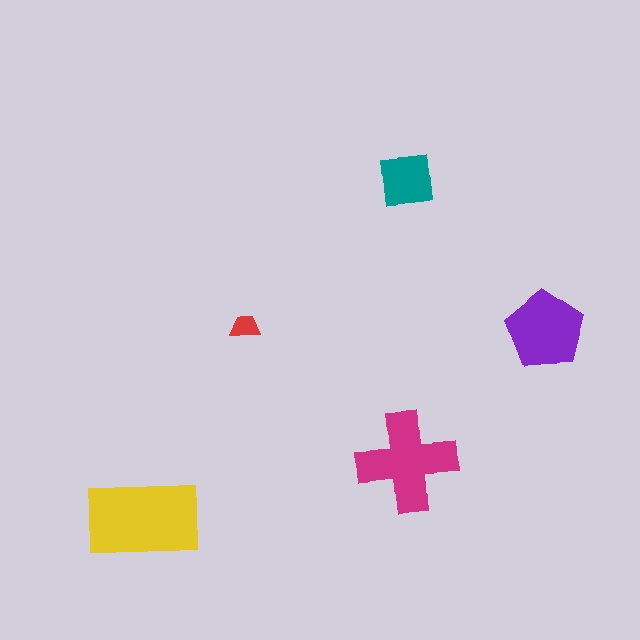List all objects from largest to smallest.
The yellow rectangle, the magenta cross, the purple pentagon, the teal square, the red trapezoid.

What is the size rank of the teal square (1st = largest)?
4th.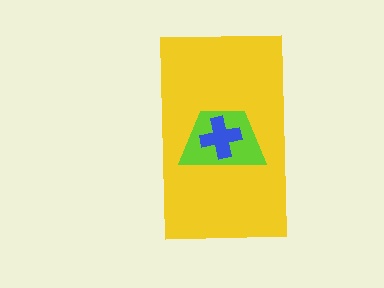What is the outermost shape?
The yellow rectangle.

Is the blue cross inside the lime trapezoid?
Yes.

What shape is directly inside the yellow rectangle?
The lime trapezoid.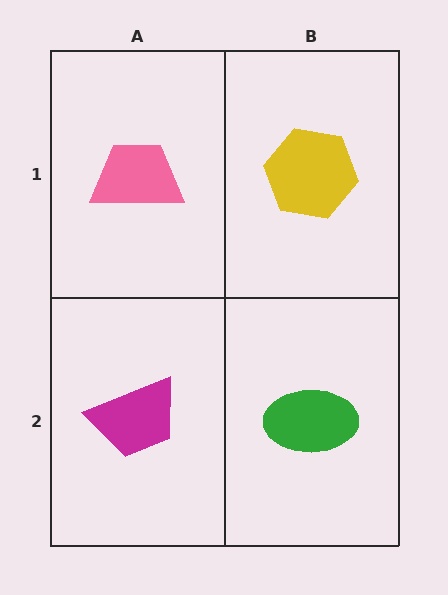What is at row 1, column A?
A pink trapezoid.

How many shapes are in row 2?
2 shapes.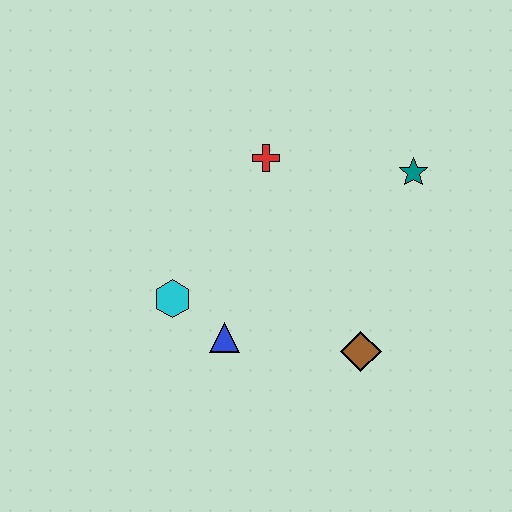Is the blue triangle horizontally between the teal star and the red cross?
No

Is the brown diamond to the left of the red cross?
No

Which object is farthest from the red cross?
The brown diamond is farthest from the red cross.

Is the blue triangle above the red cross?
No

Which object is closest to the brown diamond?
The blue triangle is closest to the brown diamond.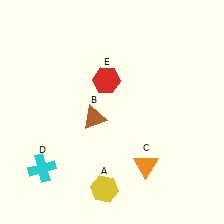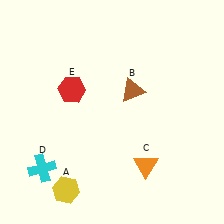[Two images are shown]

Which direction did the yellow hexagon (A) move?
The yellow hexagon (A) moved left.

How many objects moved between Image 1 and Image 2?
3 objects moved between the two images.